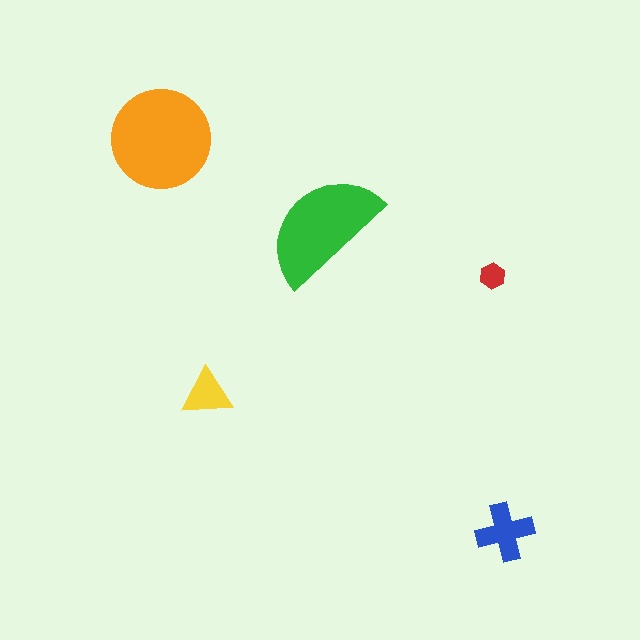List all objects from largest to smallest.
The orange circle, the green semicircle, the blue cross, the yellow triangle, the red hexagon.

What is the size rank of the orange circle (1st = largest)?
1st.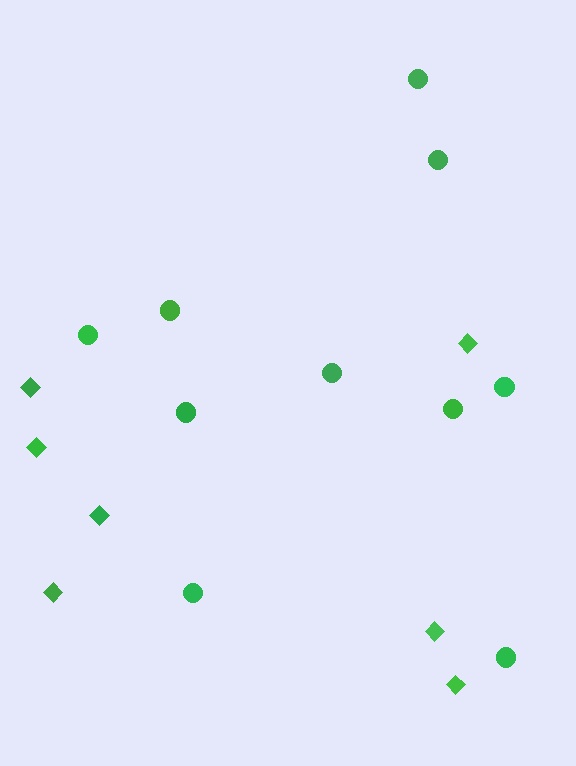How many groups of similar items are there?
There are 2 groups: one group of diamonds (7) and one group of circles (10).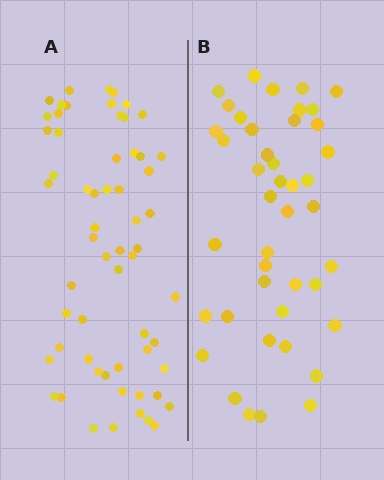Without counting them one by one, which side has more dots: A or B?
Region A (the left region) has more dots.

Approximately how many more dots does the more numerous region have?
Region A has approximately 15 more dots than region B.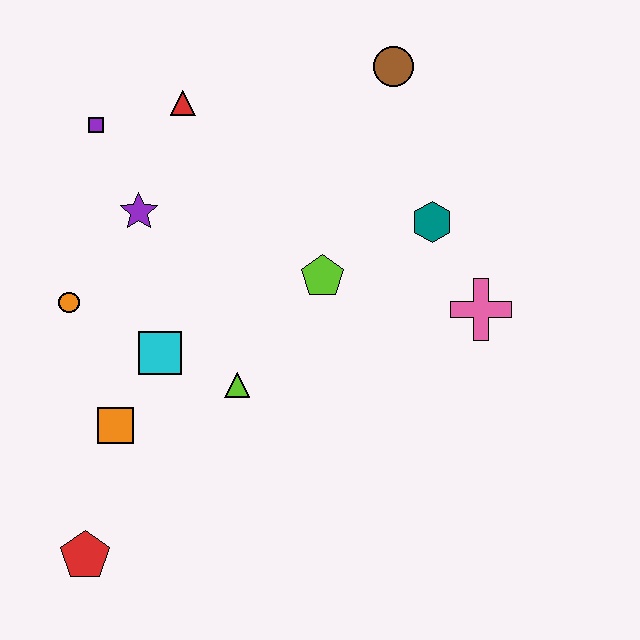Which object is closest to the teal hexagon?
The pink cross is closest to the teal hexagon.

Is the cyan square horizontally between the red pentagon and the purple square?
No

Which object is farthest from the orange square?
The brown circle is farthest from the orange square.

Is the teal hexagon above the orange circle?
Yes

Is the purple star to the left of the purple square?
No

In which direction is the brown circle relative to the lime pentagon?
The brown circle is above the lime pentagon.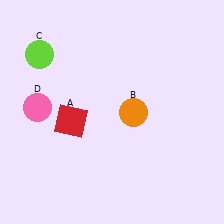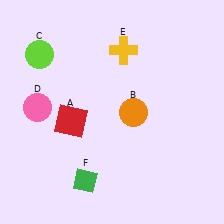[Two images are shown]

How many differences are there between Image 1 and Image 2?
There are 2 differences between the two images.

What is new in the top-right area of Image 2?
A yellow cross (E) was added in the top-right area of Image 2.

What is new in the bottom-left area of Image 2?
A green diamond (F) was added in the bottom-left area of Image 2.